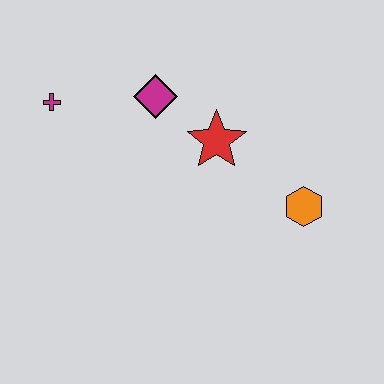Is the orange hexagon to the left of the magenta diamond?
No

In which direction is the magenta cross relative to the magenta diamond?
The magenta cross is to the left of the magenta diamond.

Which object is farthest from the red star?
The magenta cross is farthest from the red star.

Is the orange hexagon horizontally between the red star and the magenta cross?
No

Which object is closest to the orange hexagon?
The red star is closest to the orange hexagon.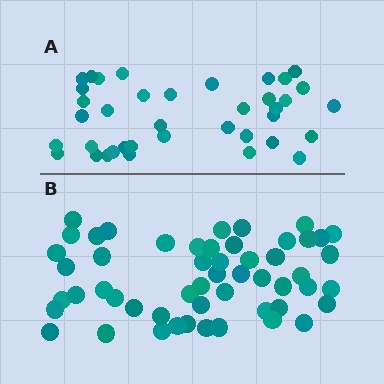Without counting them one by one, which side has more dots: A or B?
Region B (the bottom region) has more dots.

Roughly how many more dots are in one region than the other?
Region B has approximately 15 more dots than region A.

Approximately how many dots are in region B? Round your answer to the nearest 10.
About 50 dots. (The exact count is 53, which rounds to 50.)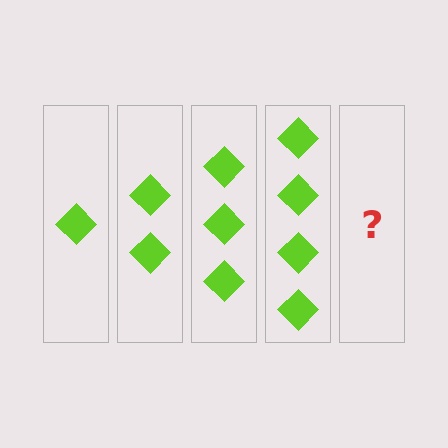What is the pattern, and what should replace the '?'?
The pattern is that each step adds one more diamond. The '?' should be 5 diamonds.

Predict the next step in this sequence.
The next step is 5 diamonds.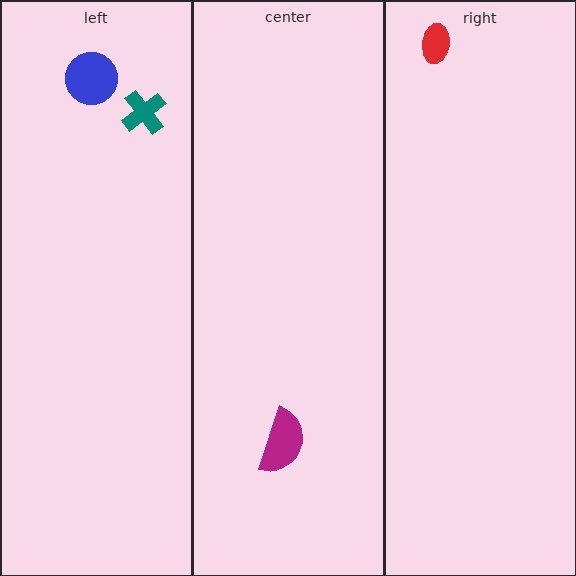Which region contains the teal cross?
The left region.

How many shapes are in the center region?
1.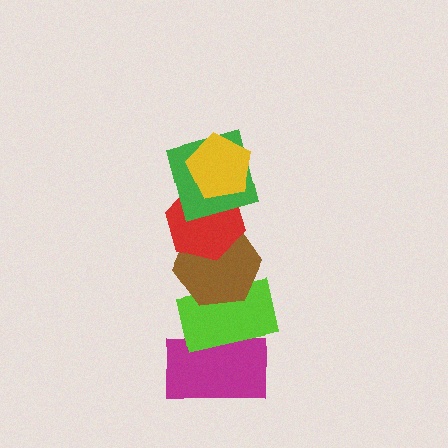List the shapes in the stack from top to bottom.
From top to bottom: the yellow pentagon, the green square, the red hexagon, the brown hexagon, the lime rectangle, the magenta rectangle.